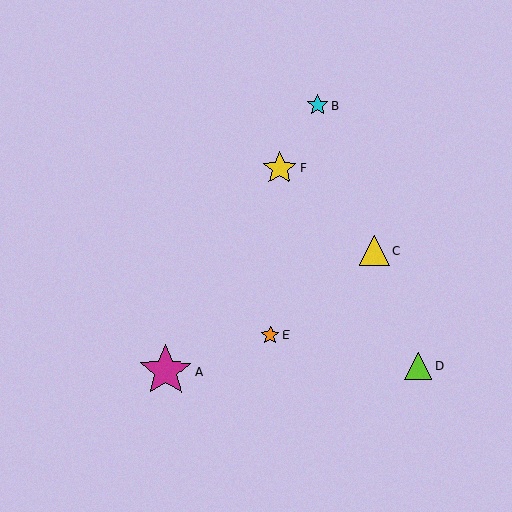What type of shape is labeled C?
Shape C is a yellow triangle.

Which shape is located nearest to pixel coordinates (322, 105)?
The cyan star (labeled B) at (318, 105) is nearest to that location.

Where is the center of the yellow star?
The center of the yellow star is at (279, 168).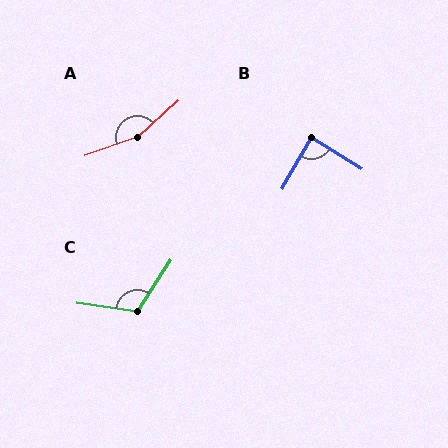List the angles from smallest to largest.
B (87°), C (116°), A (157°).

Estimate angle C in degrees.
Approximately 116 degrees.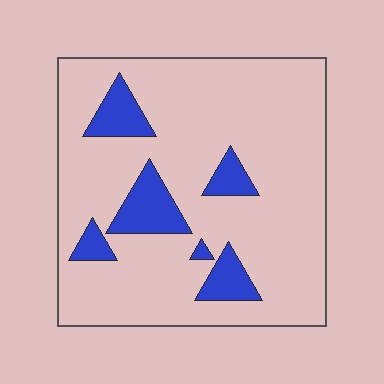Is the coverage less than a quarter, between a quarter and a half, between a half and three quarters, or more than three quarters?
Less than a quarter.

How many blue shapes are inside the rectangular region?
6.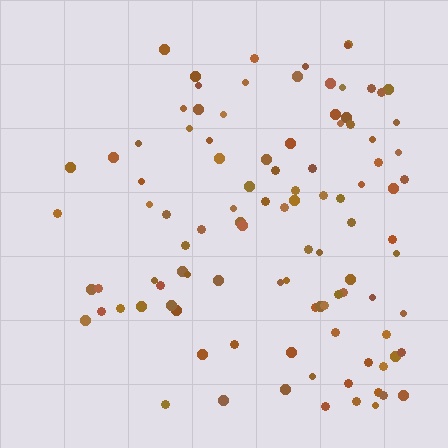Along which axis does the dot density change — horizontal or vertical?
Horizontal.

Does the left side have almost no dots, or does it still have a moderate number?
Still a moderate number, just noticeably fewer than the right.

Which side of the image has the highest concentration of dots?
The right.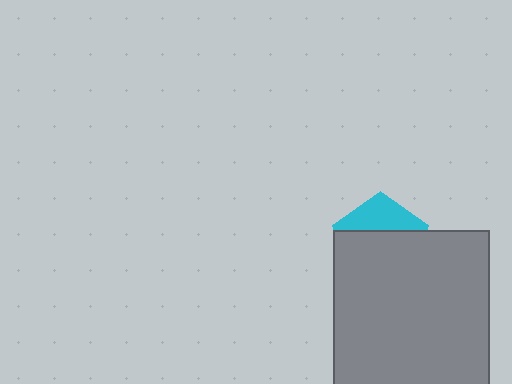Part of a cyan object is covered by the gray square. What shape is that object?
It is a pentagon.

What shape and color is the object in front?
The object in front is a gray square.